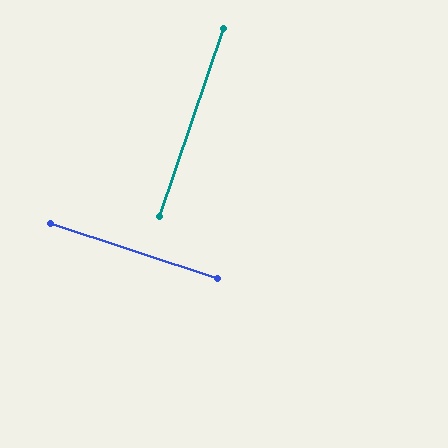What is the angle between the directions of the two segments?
Approximately 90 degrees.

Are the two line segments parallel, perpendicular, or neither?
Perpendicular — they meet at approximately 90°.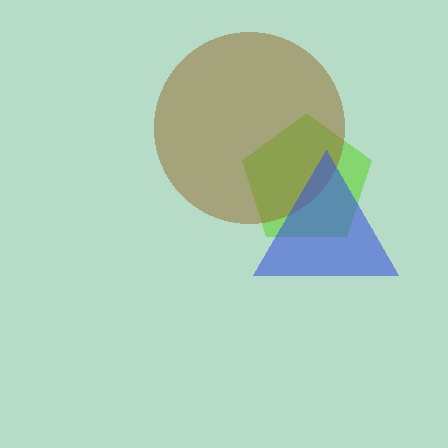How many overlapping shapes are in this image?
There are 3 overlapping shapes in the image.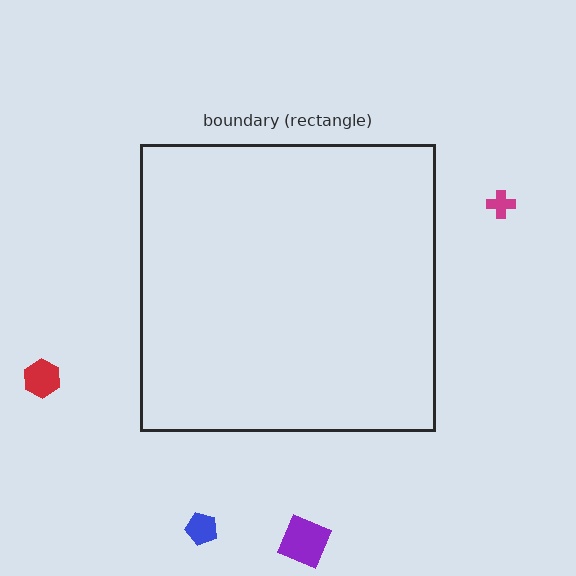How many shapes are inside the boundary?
0 inside, 4 outside.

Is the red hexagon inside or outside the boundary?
Outside.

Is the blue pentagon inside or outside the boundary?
Outside.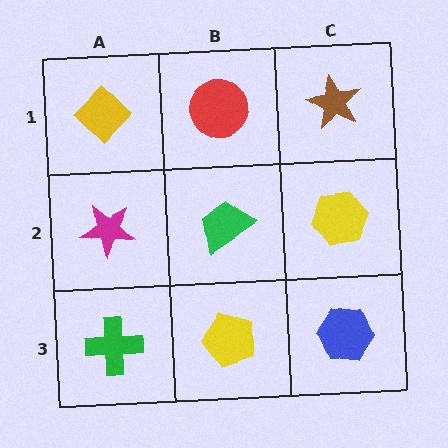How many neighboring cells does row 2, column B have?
4.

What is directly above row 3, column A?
A magenta star.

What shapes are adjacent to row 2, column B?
A red circle (row 1, column B), a yellow pentagon (row 3, column B), a magenta star (row 2, column A), a yellow hexagon (row 2, column C).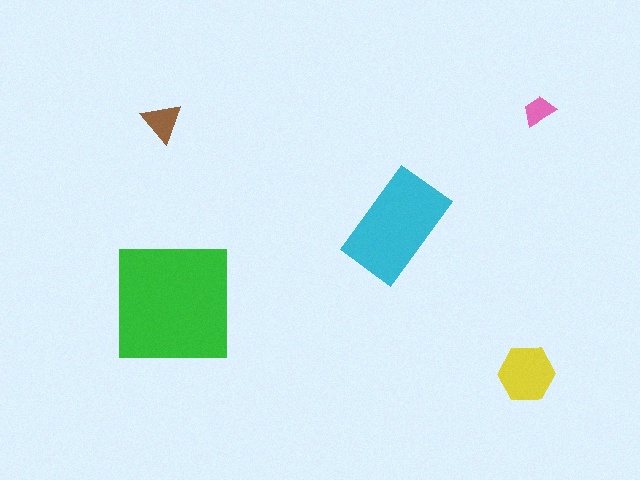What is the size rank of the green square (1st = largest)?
1st.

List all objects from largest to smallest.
The green square, the cyan rectangle, the yellow hexagon, the brown triangle, the pink trapezoid.